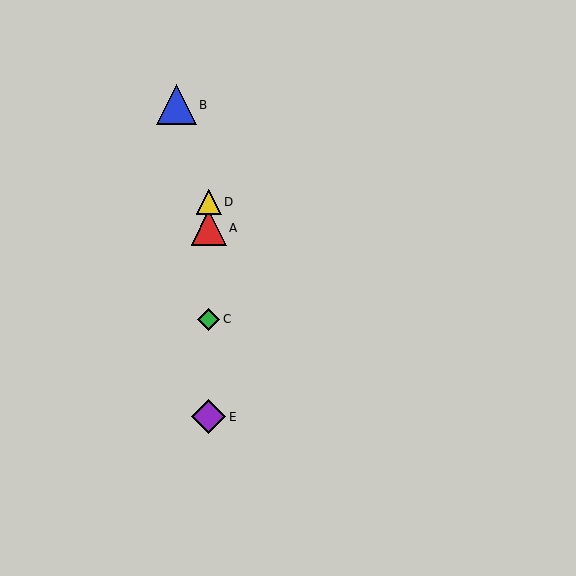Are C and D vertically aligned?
Yes, both are at x≈209.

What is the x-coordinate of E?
Object E is at x≈209.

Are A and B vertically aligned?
No, A is at x≈209 and B is at x≈176.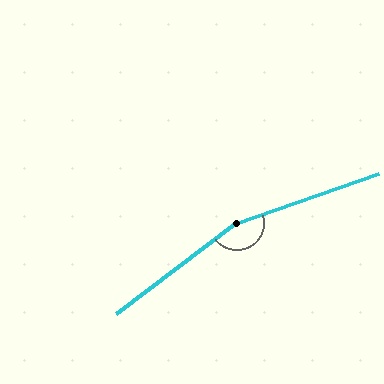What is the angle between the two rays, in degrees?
Approximately 162 degrees.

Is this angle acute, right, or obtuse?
It is obtuse.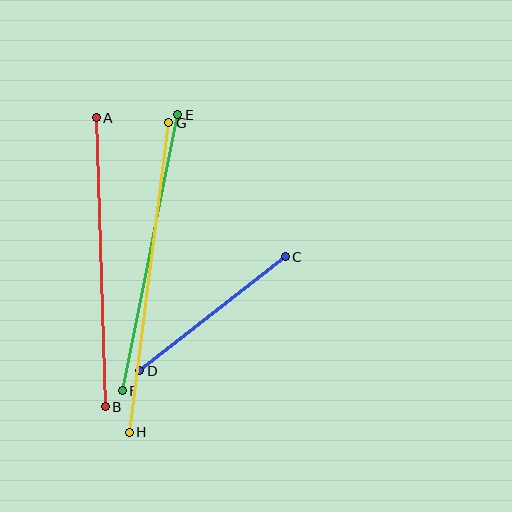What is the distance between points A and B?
The distance is approximately 289 pixels.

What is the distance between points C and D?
The distance is approximately 184 pixels.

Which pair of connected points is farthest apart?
Points G and H are farthest apart.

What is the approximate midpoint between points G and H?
The midpoint is at approximately (149, 278) pixels.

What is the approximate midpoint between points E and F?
The midpoint is at approximately (150, 253) pixels.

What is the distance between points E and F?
The distance is approximately 282 pixels.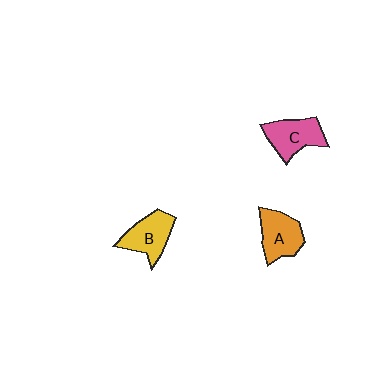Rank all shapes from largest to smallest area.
From largest to smallest: C (pink), A (orange), B (yellow).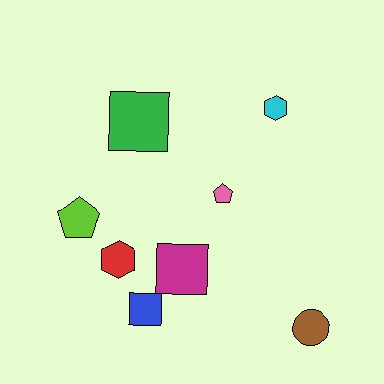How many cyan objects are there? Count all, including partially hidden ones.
There is 1 cyan object.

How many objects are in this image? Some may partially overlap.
There are 8 objects.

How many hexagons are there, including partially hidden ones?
There are 2 hexagons.